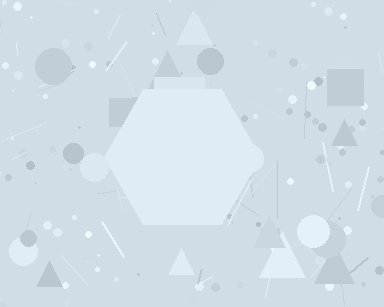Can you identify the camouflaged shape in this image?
The camouflaged shape is a hexagon.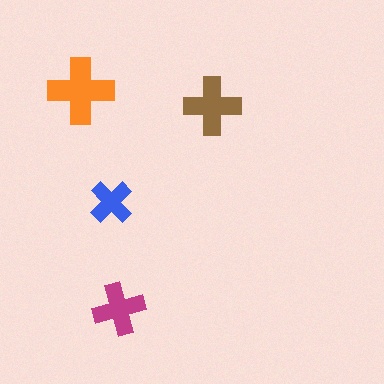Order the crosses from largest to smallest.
the orange one, the brown one, the magenta one, the blue one.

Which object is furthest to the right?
The brown cross is rightmost.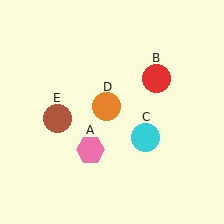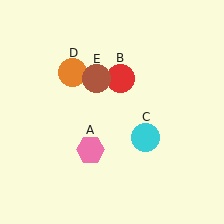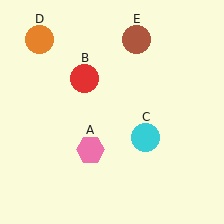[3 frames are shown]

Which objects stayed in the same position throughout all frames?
Pink hexagon (object A) and cyan circle (object C) remained stationary.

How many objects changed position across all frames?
3 objects changed position: red circle (object B), orange circle (object D), brown circle (object E).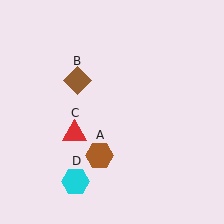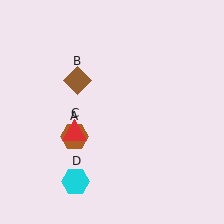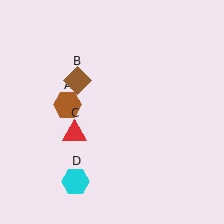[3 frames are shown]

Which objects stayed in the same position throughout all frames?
Brown diamond (object B) and red triangle (object C) and cyan hexagon (object D) remained stationary.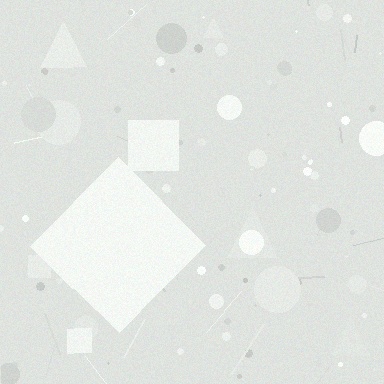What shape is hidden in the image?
A diamond is hidden in the image.